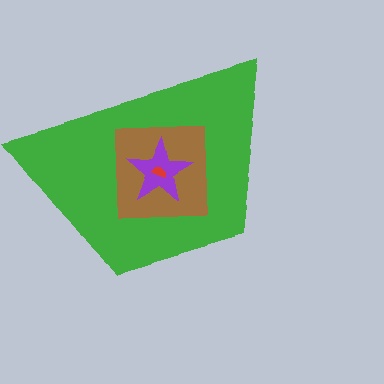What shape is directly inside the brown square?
The purple star.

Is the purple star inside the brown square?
Yes.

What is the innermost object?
The red semicircle.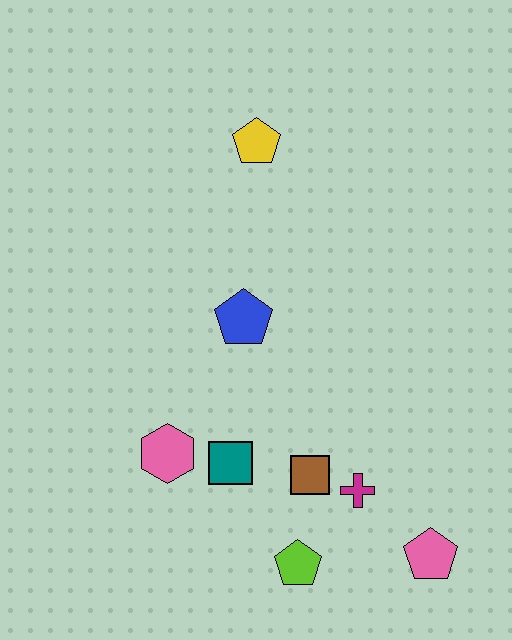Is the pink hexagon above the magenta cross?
Yes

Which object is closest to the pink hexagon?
The teal square is closest to the pink hexagon.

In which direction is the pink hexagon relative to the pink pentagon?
The pink hexagon is to the left of the pink pentagon.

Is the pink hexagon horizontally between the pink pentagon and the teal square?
No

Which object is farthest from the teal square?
The yellow pentagon is farthest from the teal square.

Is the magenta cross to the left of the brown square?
No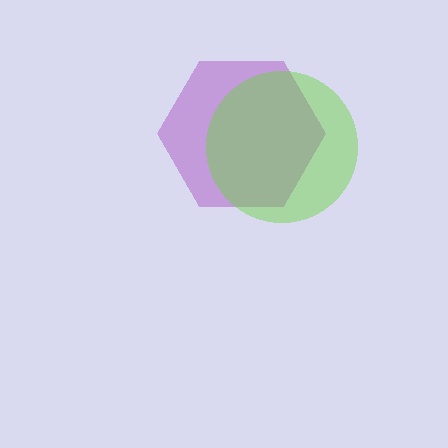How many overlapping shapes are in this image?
There are 2 overlapping shapes in the image.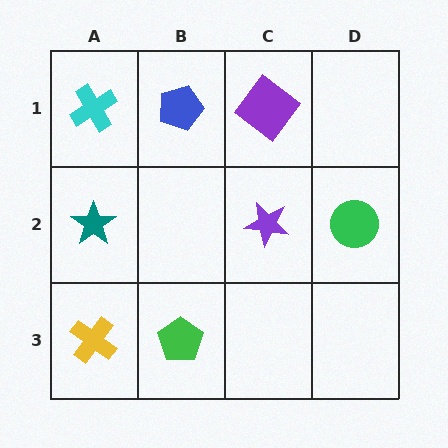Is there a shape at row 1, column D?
No, that cell is empty.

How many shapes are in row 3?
2 shapes.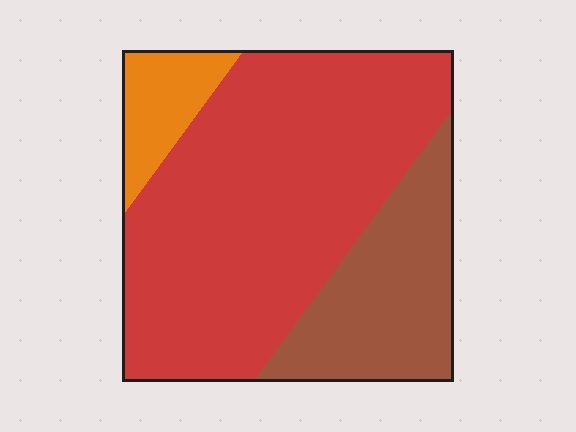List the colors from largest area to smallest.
From largest to smallest: red, brown, orange.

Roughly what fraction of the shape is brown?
Brown takes up about one quarter (1/4) of the shape.